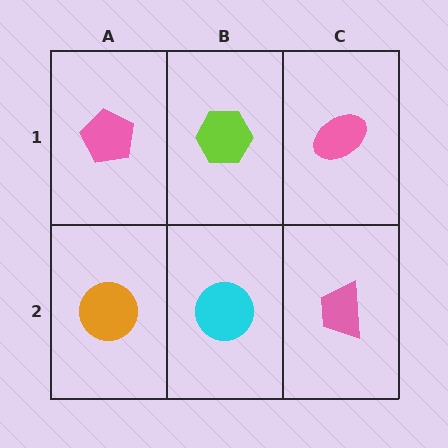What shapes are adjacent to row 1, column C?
A pink trapezoid (row 2, column C), a lime hexagon (row 1, column B).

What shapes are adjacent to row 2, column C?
A pink ellipse (row 1, column C), a cyan circle (row 2, column B).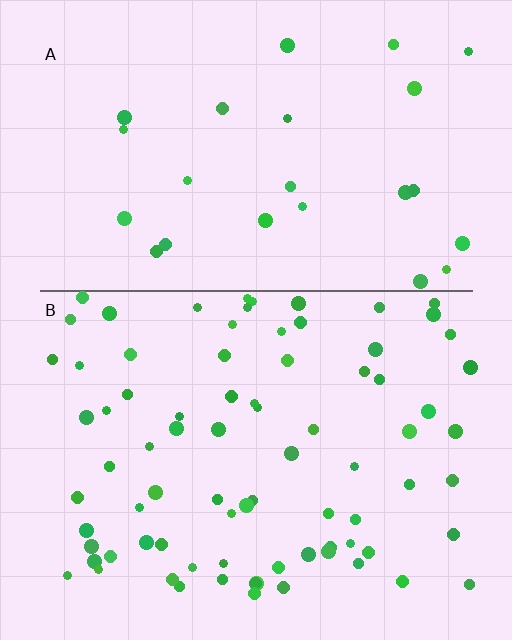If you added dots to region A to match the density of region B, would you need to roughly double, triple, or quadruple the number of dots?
Approximately triple.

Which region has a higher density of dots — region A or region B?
B (the bottom).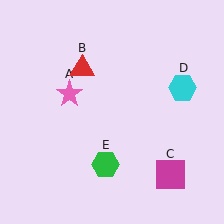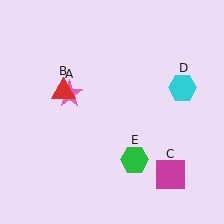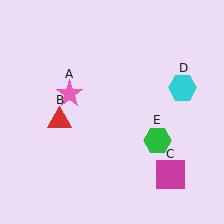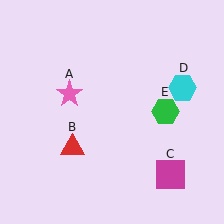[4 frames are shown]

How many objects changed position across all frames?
2 objects changed position: red triangle (object B), green hexagon (object E).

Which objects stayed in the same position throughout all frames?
Pink star (object A) and magenta square (object C) and cyan hexagon (object D) remained stationary.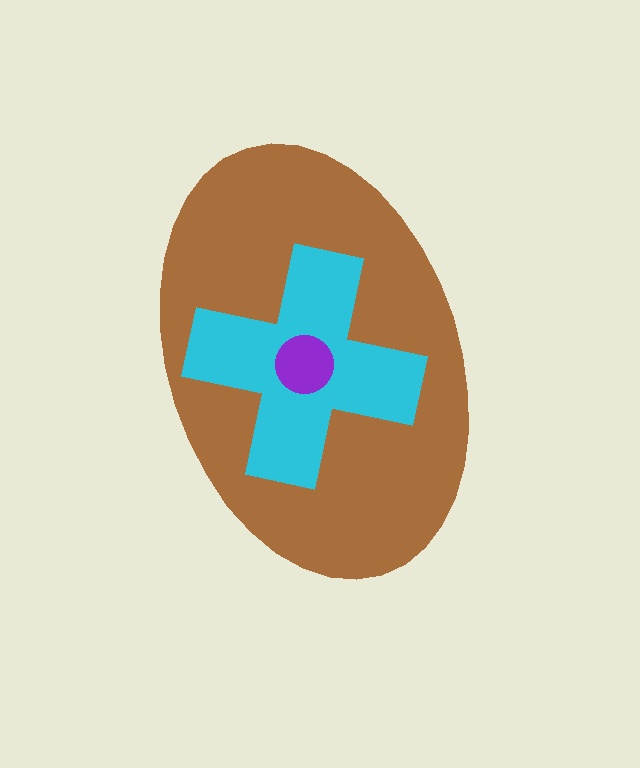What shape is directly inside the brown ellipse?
The cyan cross.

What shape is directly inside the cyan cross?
The purple circle.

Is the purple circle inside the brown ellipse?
Yes.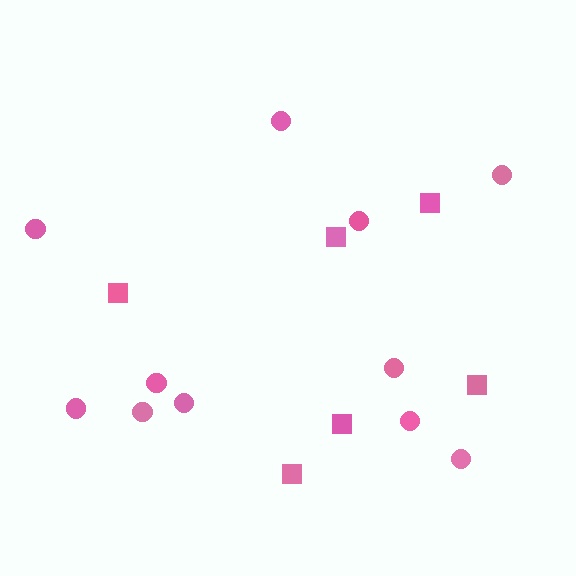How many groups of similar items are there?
There are 2 groups: one group of circles (11) and one group of squares (6).